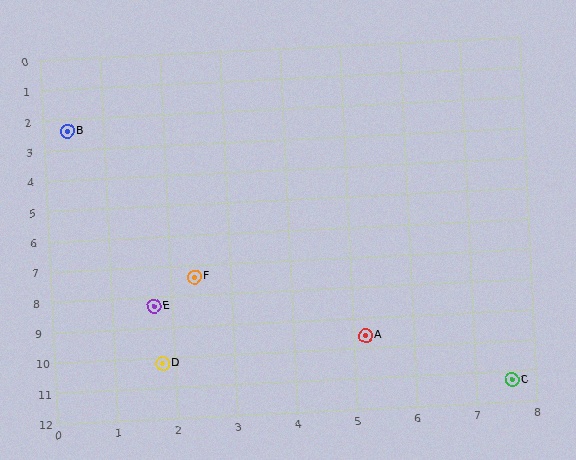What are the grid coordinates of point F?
Point F is at approximately (2.4, 7.4).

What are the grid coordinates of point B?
Point B is at approximately (0.4, 2.4).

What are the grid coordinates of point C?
Point C is at approximately (7.6, 11.3).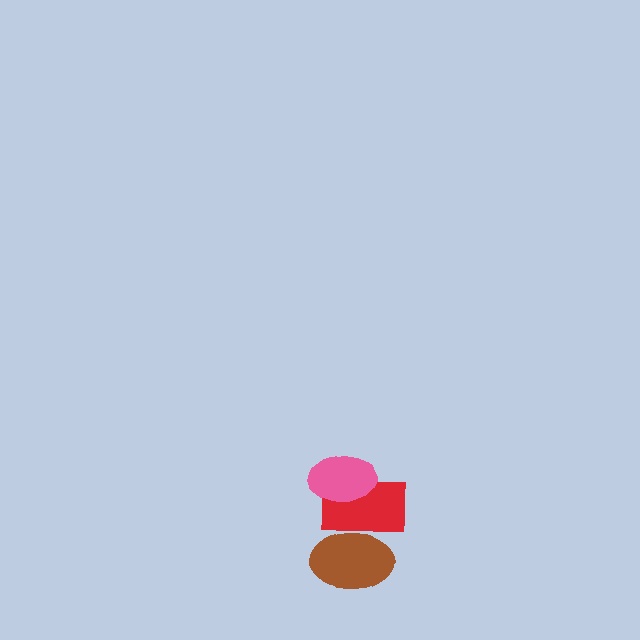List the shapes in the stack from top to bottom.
From top to bottom: the pink ellipse, the red rectangle, the brown ellipse.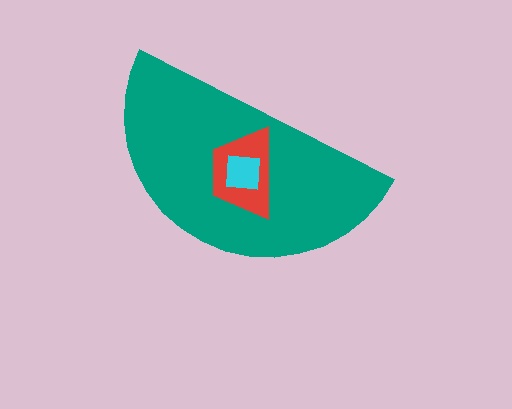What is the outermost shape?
The teal semicircle.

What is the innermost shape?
The cyan square.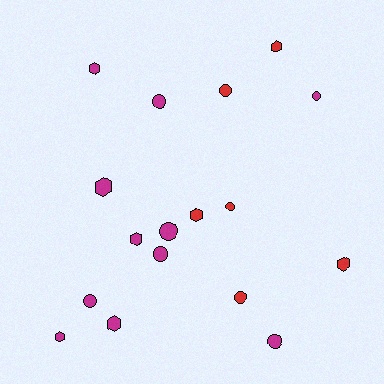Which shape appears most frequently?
Circle, with 9 objects.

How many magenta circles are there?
There are 6 magenta circles.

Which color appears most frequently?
Magenta, with 11 objects.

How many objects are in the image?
There are 17 objects.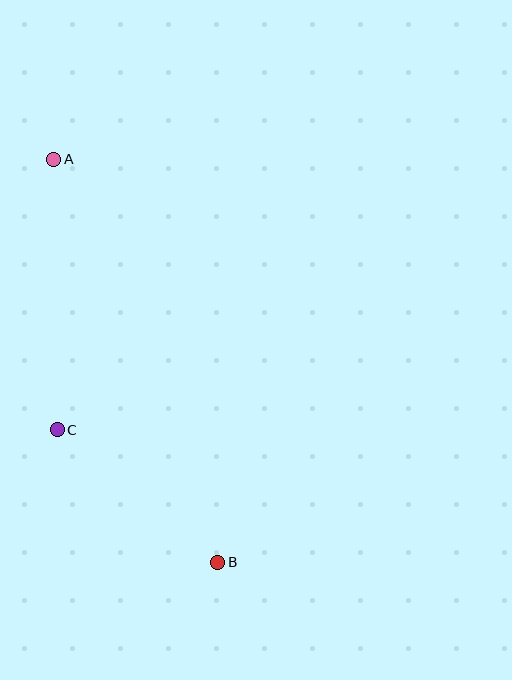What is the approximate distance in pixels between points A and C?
The distance between A and C is approximately 271 pixels.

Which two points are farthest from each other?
Points A and B are farthest from each other.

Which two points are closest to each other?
Points B and C are closest to each other.